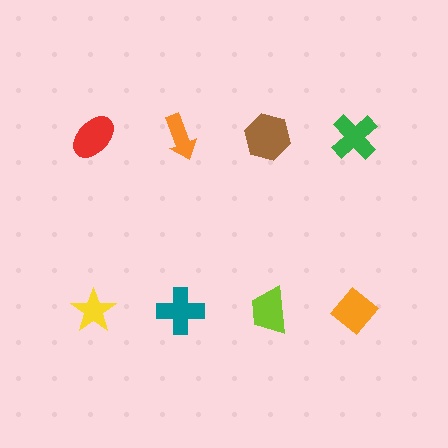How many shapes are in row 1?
4 shapes.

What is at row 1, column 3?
A brown hexagon.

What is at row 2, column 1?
A yellow star.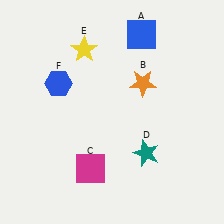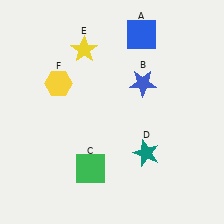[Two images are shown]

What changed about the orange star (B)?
In Image 1, B is orange. In Image 2, it changed to blue.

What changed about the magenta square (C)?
In Image 1, C is magenta. In Image 2, it changed to green.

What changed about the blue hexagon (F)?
In Image 1, F is blue. In Image 2, it changed to yellow.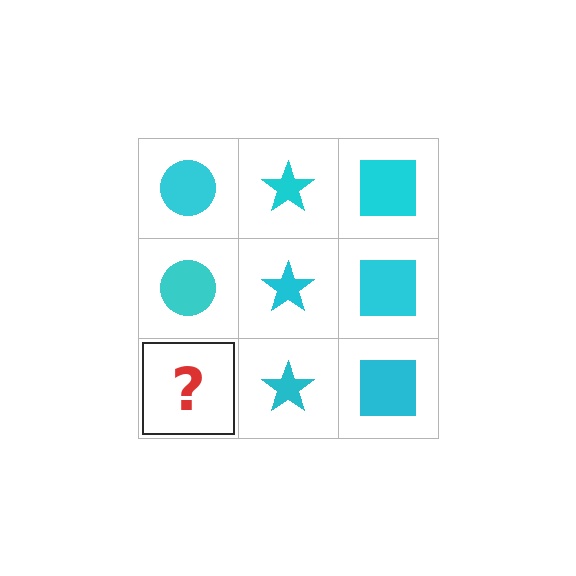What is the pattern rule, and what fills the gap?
The rule is that each column has a consistent shape. The gap should be filled with a cyan circle.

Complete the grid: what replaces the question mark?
The question mark should be replaced with a cyan circle.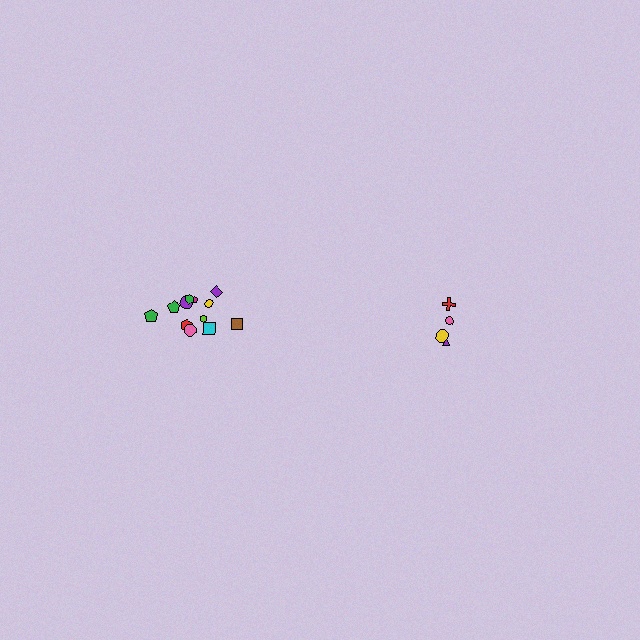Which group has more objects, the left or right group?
The left group.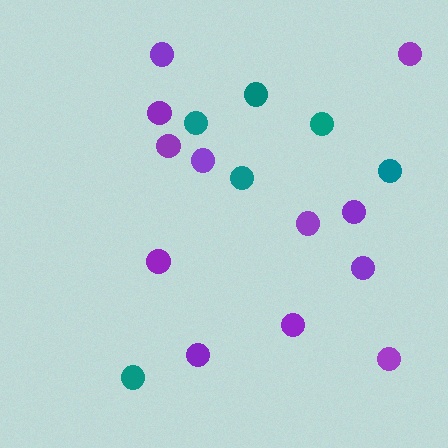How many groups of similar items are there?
There are 2 groups: one group of purple circles (12) and one group of teal circles (6).